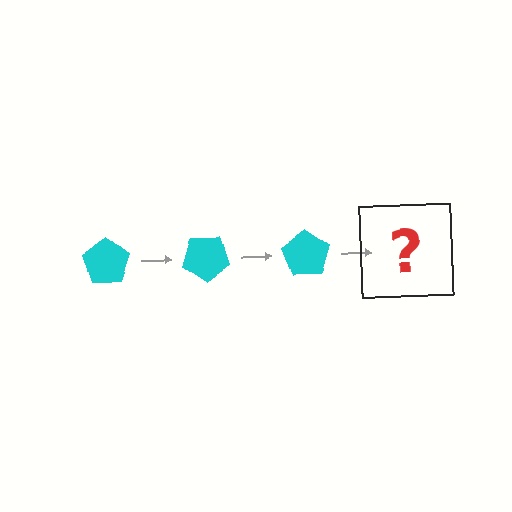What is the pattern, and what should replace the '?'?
The pattern is that the pentagon rotates 35 degrees each step. The '?' should be a cyan pentagon rotated 105 degrees.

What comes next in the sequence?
The next element should be a cyan pentagon rotated 105 degrees.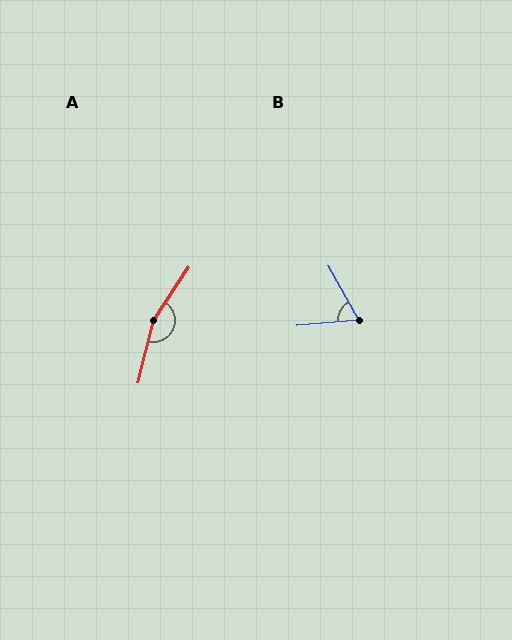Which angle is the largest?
A, at approximately 161 degrees.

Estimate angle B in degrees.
Approximately 65 degrees.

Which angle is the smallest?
B, at approximately 65 degrees.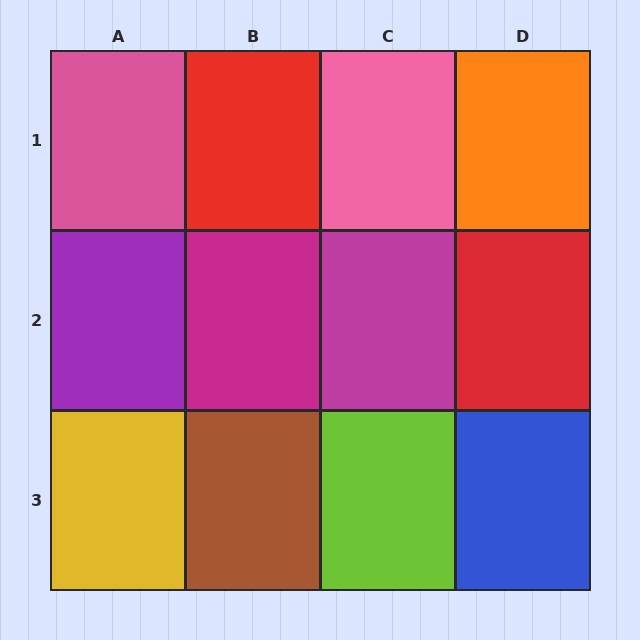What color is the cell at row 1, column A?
Pink.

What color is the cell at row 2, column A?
Purple.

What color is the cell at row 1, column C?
Pink.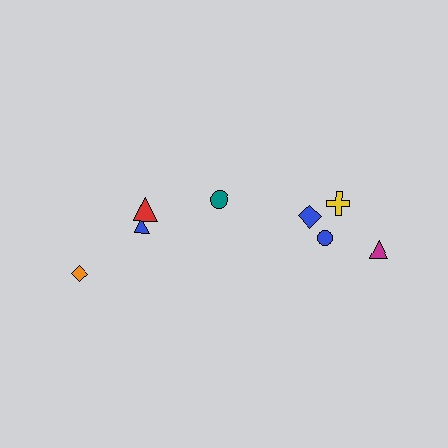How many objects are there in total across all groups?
There are 8 objects.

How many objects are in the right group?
There are 5 objects.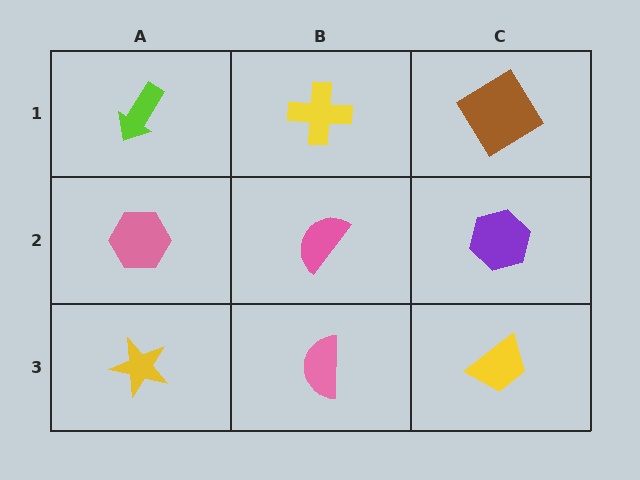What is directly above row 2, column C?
A brown diamond.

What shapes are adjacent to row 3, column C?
A purple hexagon (row 2, column C), a pink semicircle (row 3, column B).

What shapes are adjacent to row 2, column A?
A lime arrow (row 1, column A), a yellow star (row 3, column A), a pink semicircle (row 2, column B).